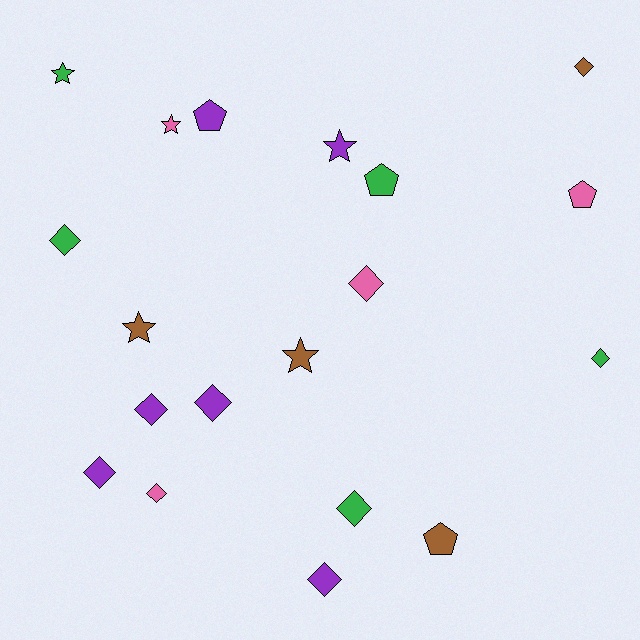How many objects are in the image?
There are 19 objects.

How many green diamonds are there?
There are 3 green diamonds.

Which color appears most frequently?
Purple, with 6 objects.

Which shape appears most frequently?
Diamond, with 10 objects.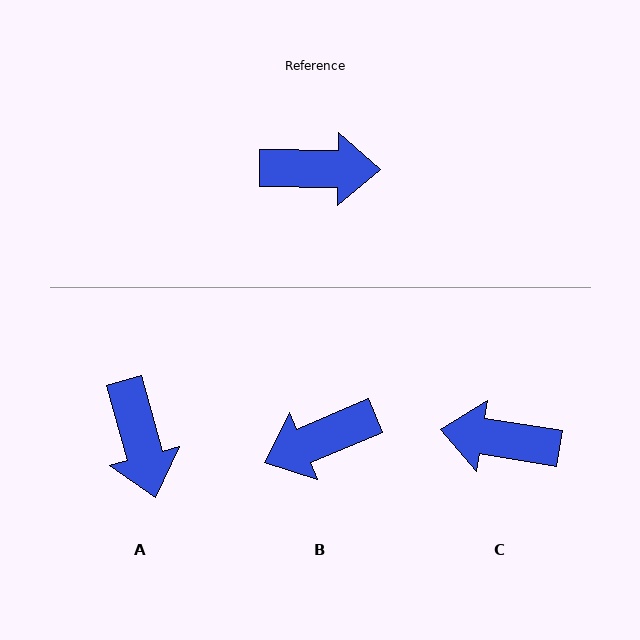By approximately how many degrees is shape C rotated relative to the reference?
Approximately 172 degrees counter-clockwise.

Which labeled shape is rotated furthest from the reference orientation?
C, about 172 degrees away.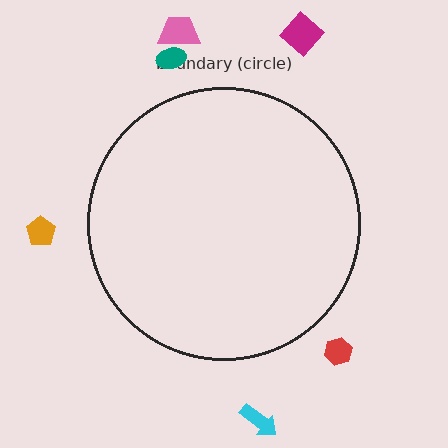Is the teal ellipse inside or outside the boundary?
Outside.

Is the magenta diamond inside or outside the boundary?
Outside.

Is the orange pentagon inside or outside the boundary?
Outside.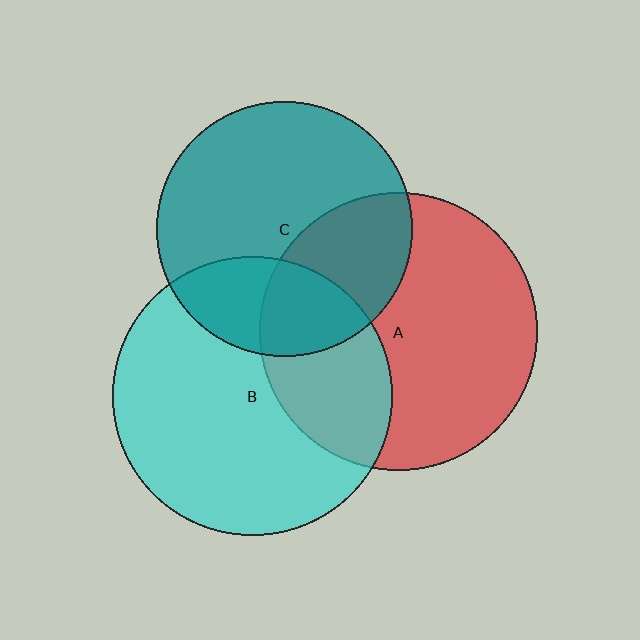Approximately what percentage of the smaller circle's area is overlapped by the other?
Approximately 30%.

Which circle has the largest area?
Circle B (cyan).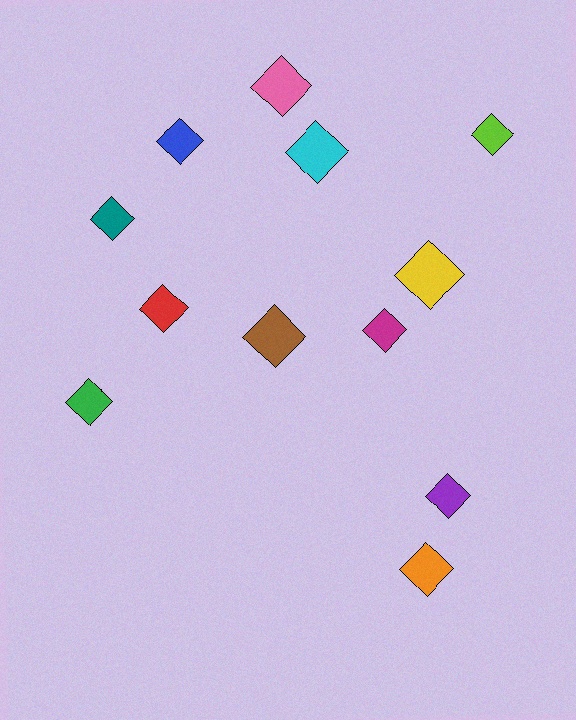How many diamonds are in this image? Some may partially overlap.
There are 12 diamonds.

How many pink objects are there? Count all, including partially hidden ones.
There is 1 pink object.